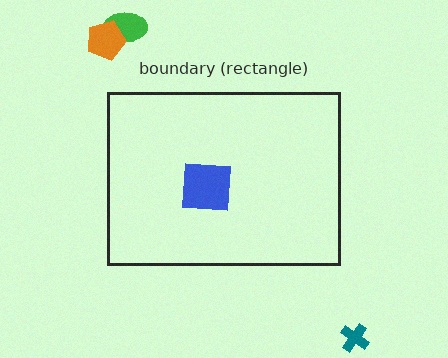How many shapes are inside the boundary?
1 inside, 3 outside.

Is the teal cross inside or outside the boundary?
Outside.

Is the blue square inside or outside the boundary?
Inside.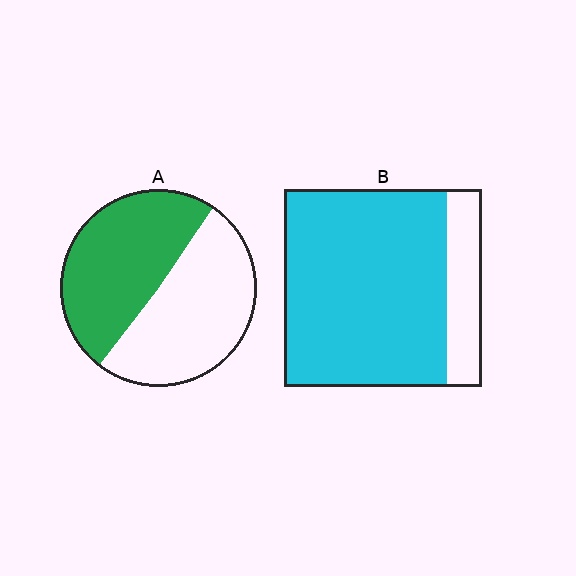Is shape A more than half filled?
Roughly half.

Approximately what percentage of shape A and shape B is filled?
A is approximately 50% and B is approximately 80%.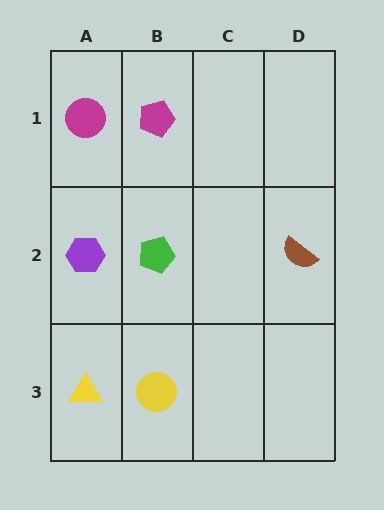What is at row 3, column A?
A yellow triangle.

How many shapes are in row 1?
2 shapes.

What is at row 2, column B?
A green pentagon.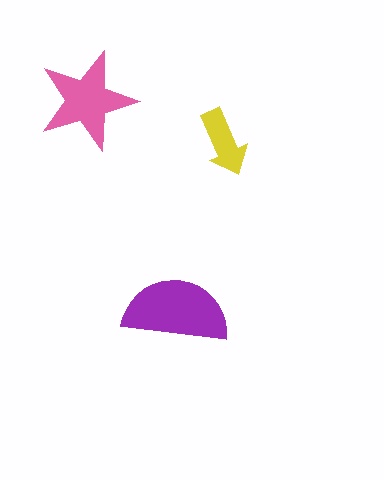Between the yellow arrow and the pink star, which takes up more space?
The pink star.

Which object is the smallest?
The yellow arrow.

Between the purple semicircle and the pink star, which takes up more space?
The purple semicircle.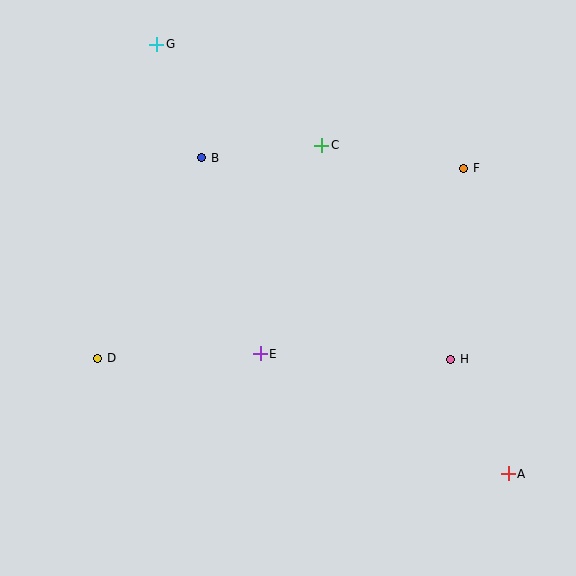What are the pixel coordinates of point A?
Point A is at (508, 474).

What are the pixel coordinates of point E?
Point E is at (260, 354).